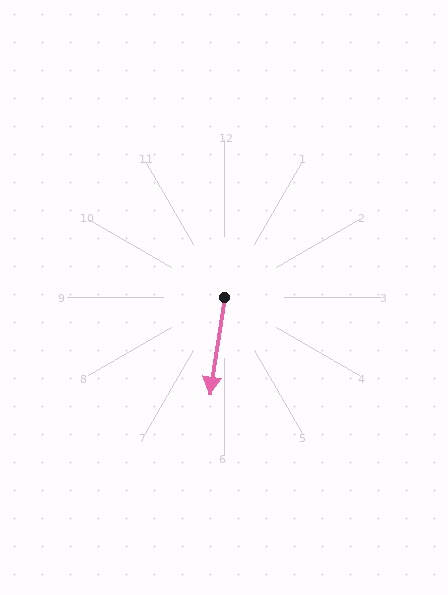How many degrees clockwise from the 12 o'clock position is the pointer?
Approximately 188 degrees.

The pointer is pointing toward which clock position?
Roughly 6 o'clock.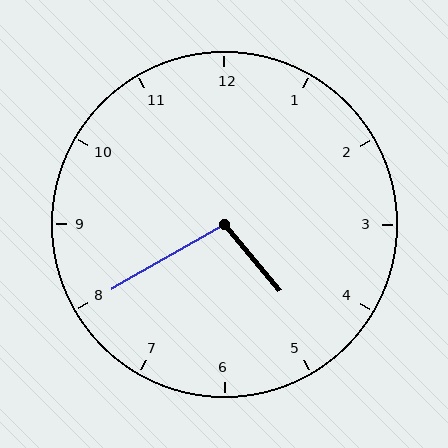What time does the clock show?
4:40.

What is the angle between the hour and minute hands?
Approximately 100 degrees.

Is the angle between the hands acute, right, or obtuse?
It is obtuse.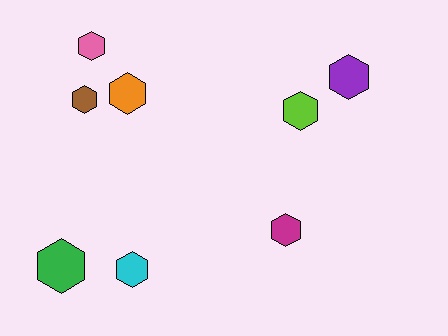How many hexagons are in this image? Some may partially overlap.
There are 8 hexagons.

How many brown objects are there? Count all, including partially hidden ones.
There is 1 brown object.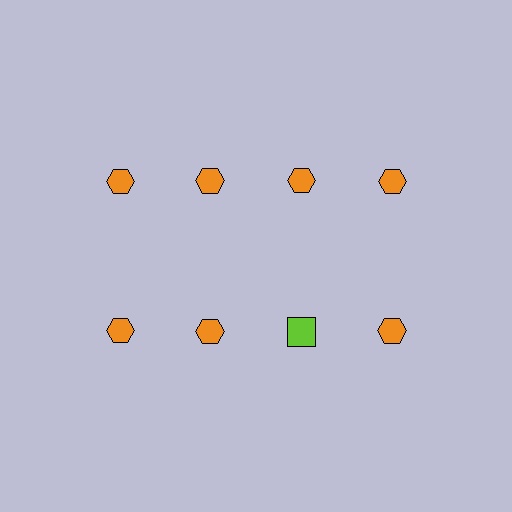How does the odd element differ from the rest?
It differs in both color (lime instead of orange) and shape (square instead of hexagon).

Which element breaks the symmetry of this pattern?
The lime square in the second row, center column breaks the symmetry. All other shapes are orange hexagons.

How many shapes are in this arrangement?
There are 8 shapes arranged in a grid pattern.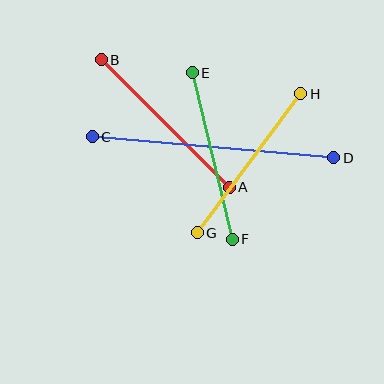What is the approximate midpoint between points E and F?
The midpoint is at approximately (212, 156) pixels.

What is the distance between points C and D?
The distance is approximately 242 pixels.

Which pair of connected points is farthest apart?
Points C and D are farthest apart.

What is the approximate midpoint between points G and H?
The midpoint is at approximately (249, 163) pixels.